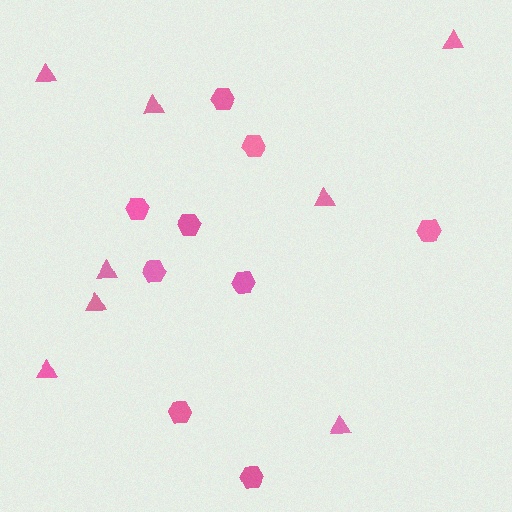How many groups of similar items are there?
There are 2 groups: one group of hexagons (9) and one group of triangles (8).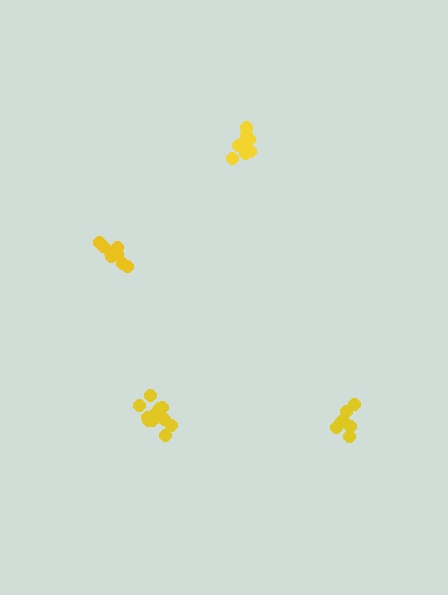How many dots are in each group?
Group 1: 7 dots, Group 2: 13 dots, Group 3: 8 dots, Group 4: 8 dots (36 total).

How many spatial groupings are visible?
There are 4 spatial groupings.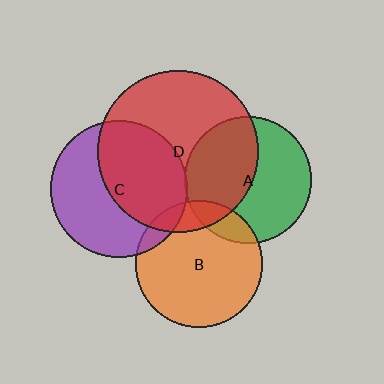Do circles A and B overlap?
Yes.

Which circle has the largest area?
Circle D (red).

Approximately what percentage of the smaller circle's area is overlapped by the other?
Approximately 15%.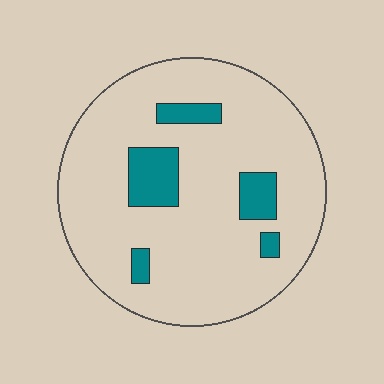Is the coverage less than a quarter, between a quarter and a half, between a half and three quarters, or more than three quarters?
Less than a quarter.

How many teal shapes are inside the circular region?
5.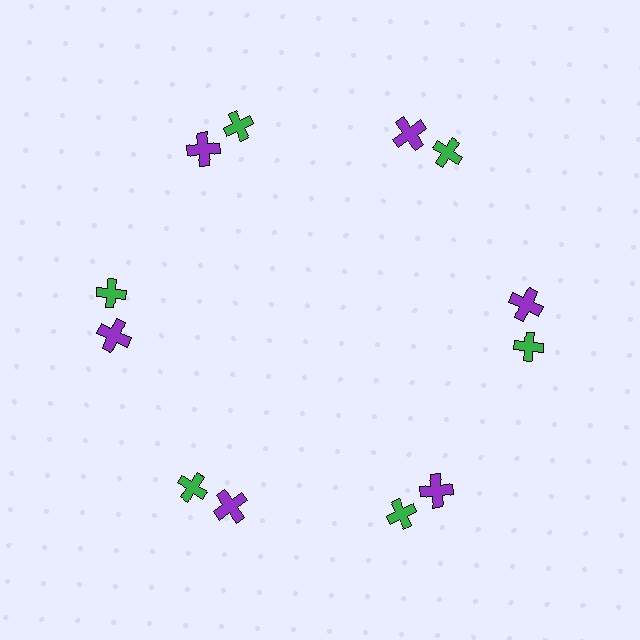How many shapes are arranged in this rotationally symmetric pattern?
There are 12 shapes, arranged in 6 groups of 2.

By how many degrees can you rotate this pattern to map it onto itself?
The pattern maps onto itself every 60 degrees of rotation.